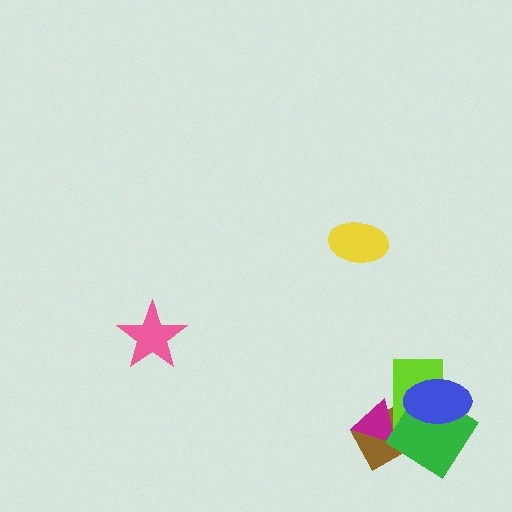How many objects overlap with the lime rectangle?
4 objects overlap with the lime rectangle.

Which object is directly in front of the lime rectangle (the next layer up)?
The green diamond is directly in front of the lime rectangle.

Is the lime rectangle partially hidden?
Yes, it is partially covered by another shape.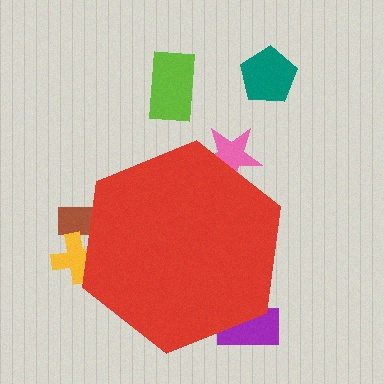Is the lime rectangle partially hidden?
No, the lime rectangle is fully visible.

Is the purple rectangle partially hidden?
Yes, the purple rectangle is partially hidden behind the red hexagon.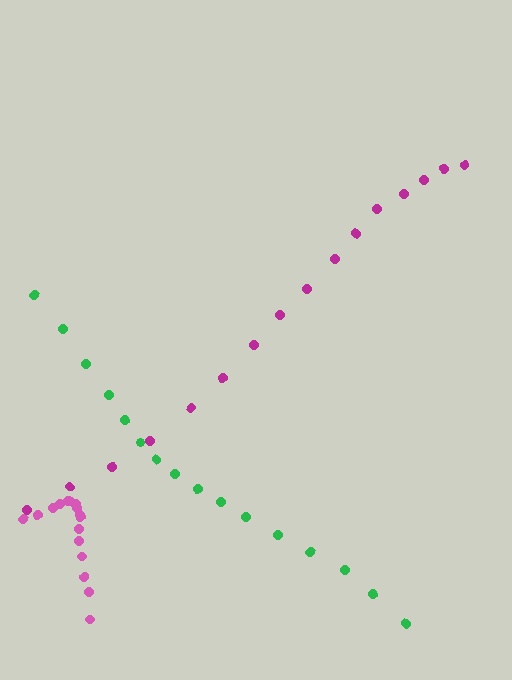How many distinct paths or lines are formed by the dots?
There are 3 distinct paths.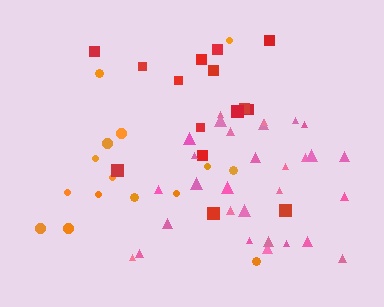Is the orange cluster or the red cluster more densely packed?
Red.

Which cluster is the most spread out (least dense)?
Orange.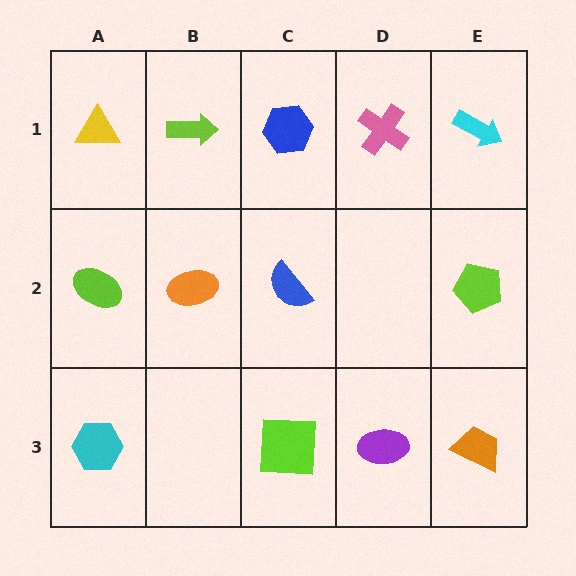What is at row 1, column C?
A blue hexagon.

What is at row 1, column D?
A pink cross.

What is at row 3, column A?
A cyan hexagon.